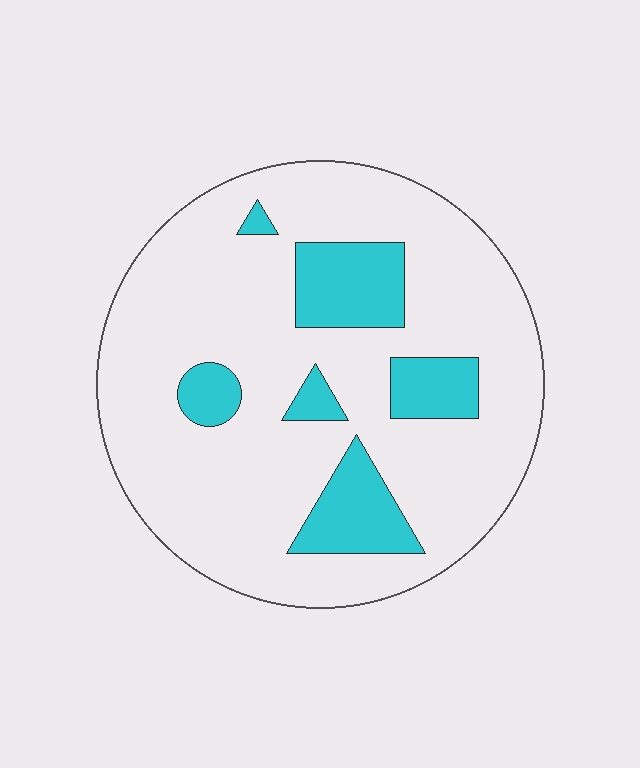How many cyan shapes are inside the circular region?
6.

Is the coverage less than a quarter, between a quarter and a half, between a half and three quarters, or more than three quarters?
Less than a quarter.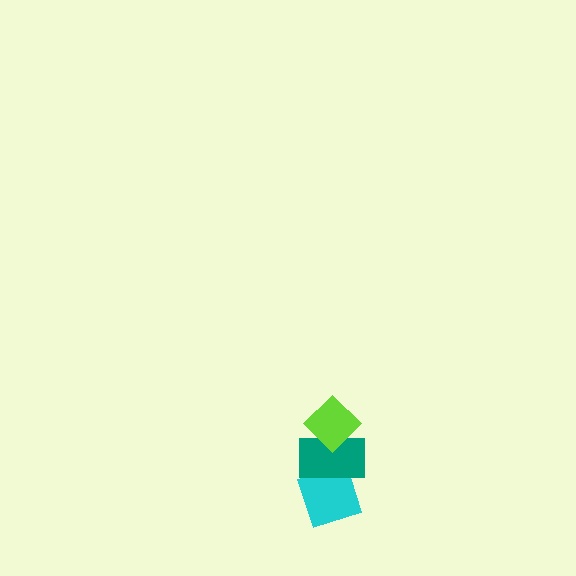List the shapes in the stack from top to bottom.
From top to bottom: the lime diamond, the teal rectangle, the cyan diamond.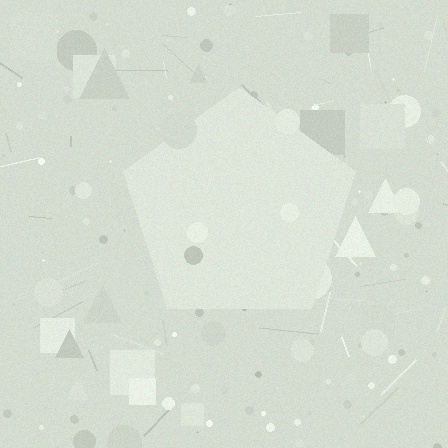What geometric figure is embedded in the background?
A pentagon is embedded in the background.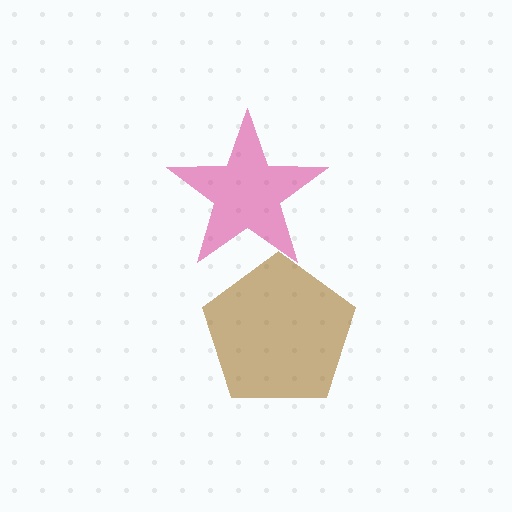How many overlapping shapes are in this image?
There are 2 overlapping shapes in the image.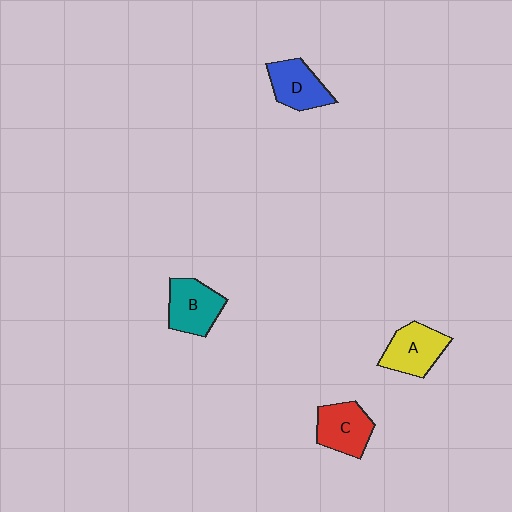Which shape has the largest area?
Shape A (yellow).